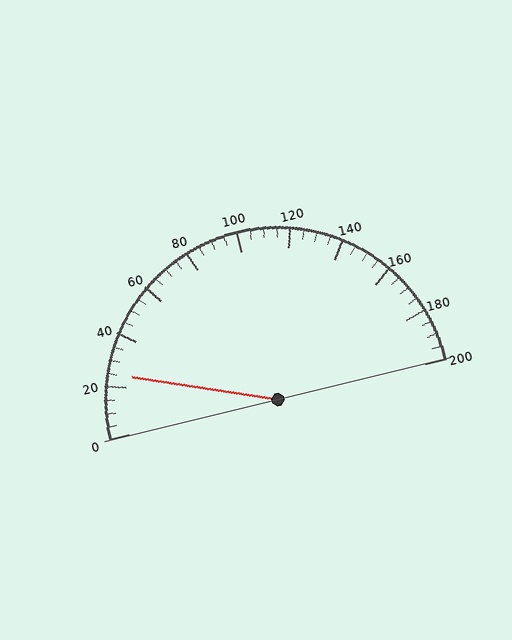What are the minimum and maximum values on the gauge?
The gauge ranges from 0 to 200.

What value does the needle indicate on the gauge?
The needle indicates approximately 25.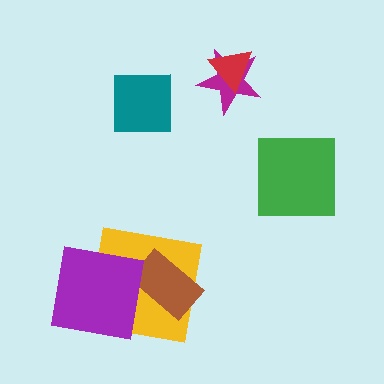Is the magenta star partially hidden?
Yes, it is partially covered by another shape.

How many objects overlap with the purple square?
1 object overlaps with the purple square.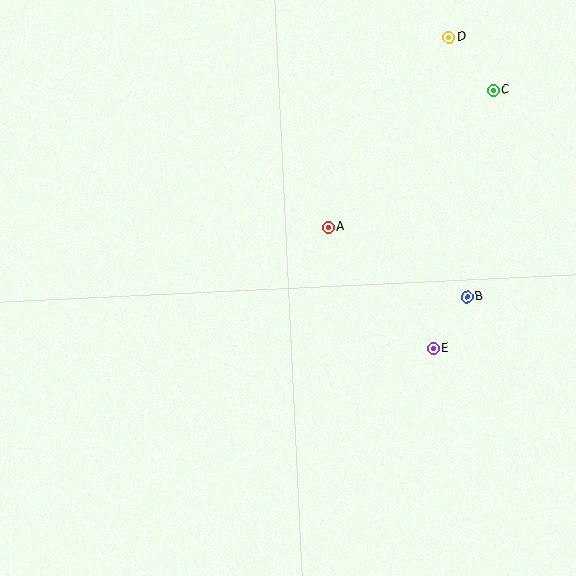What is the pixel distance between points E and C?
The distance between E and C is 265 pixels.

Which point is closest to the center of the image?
Point A at (328, 227) is closest to the center.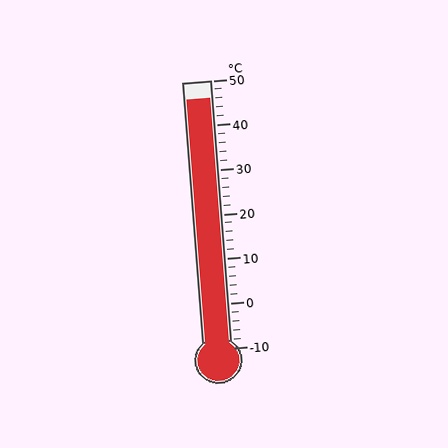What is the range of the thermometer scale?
The thermometer scale ranges from -10°C to 50°C.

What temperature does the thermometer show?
The thermometer shows approximately 46°C.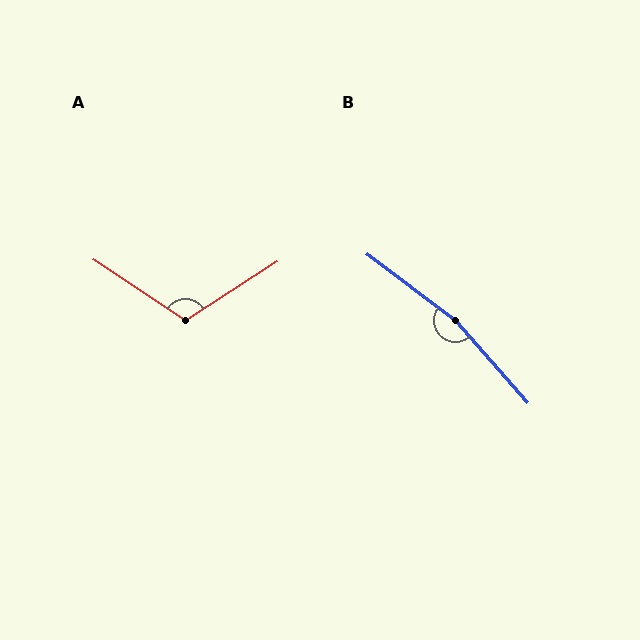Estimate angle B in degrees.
Approximately 168 degrees.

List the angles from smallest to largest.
A (114°), B (168°).